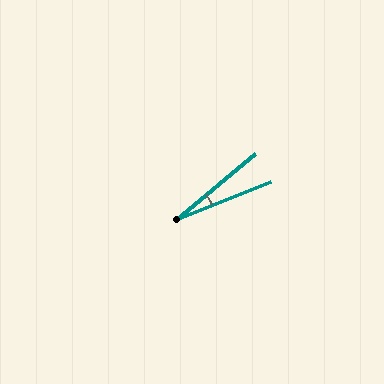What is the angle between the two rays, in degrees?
Approximately 18 degrees.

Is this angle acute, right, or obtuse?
It is acute.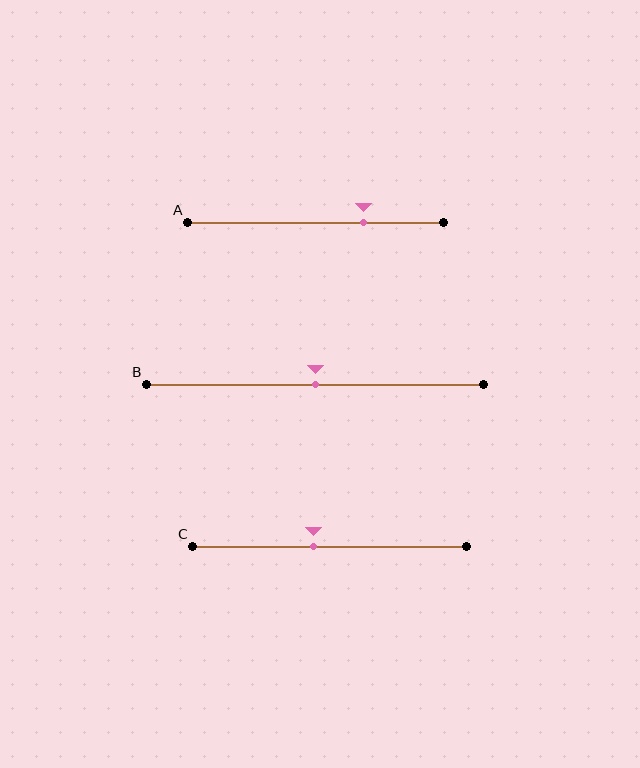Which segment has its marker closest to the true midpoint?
Segment B has its marker closest to the true midpoint.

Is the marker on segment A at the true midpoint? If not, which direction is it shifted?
No, the marker on segment A is shifted to the right by about 18% of the segment length.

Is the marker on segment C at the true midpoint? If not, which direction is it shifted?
No, the marker on segment C is shifted to the left by about 6% of the segment length.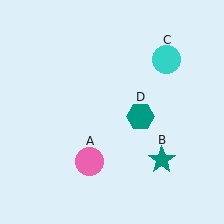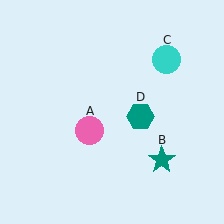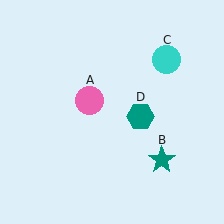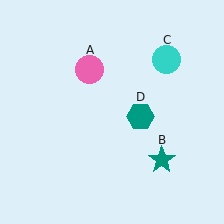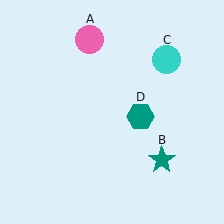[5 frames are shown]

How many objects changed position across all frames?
1 object changed position: pink circle (object A).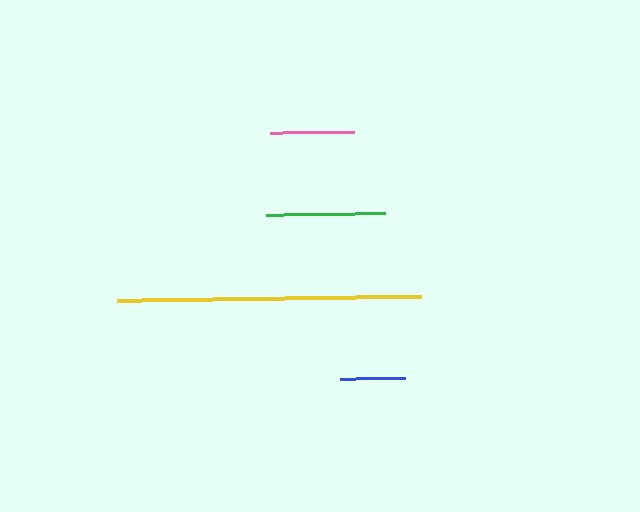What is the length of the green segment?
The green segment is approximately 118 pixels long.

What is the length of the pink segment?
The pink segment is approximately 85 pixels long.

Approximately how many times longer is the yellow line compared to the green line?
The yellow line is approximately 2.6 times the length of the green line.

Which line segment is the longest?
The yellow line is the longest at approximately 305 pixels.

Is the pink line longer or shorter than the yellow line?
The yellow line is longer than the pink line.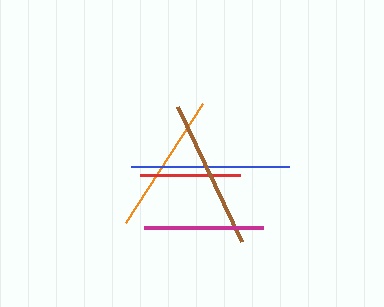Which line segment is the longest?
The blue line is the longest at approximately 158 pixels.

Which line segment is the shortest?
The red line is the shortest at approximately 100 pixels.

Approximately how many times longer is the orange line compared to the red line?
The orange line is approximately 1.4 times the length of the red line.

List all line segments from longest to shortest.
From longest to shortest: blue, brown, orange, magenta, red.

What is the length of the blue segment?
The blue segment is approximately 158 pixels long.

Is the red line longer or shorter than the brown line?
The brown line is longer than the red line.